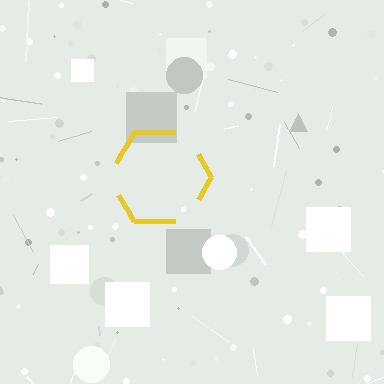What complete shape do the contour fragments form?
The contour fragments form a hexagon.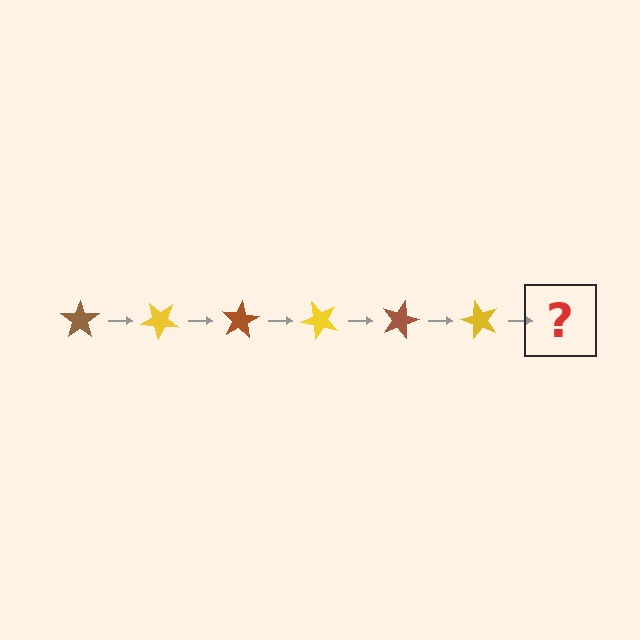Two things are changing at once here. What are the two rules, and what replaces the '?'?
The two rules are that it rotates 40 degrees each step and the color cycles through brown and yellow. The '?' should be a brown star, rotated 240 degrees from the start.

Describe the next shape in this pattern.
It should be a brown star, rotated 240 degrees from the start.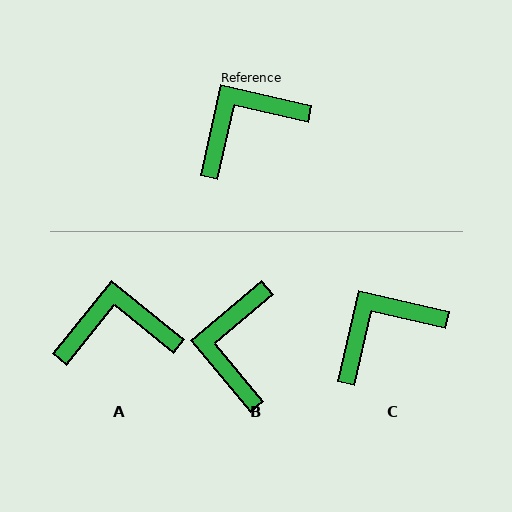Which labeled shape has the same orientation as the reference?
C.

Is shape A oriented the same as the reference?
No, it is off by about 26 degrees.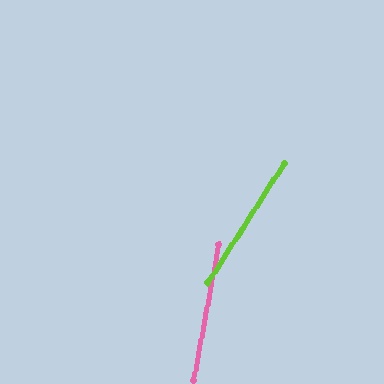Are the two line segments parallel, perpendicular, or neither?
Neither parallel nor perpendicular — they differ by about 22°.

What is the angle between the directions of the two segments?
Approximately 22 degrees.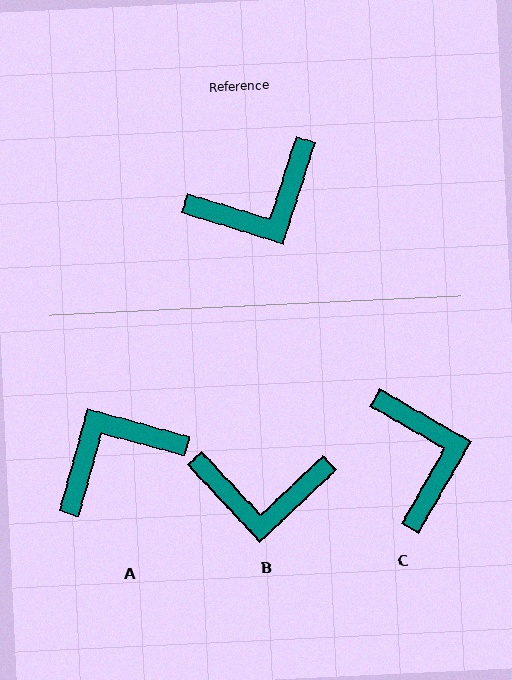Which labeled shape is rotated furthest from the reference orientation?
A, about 178 degrees away.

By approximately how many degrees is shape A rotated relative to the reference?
Approximately 178 degrees clockwise.